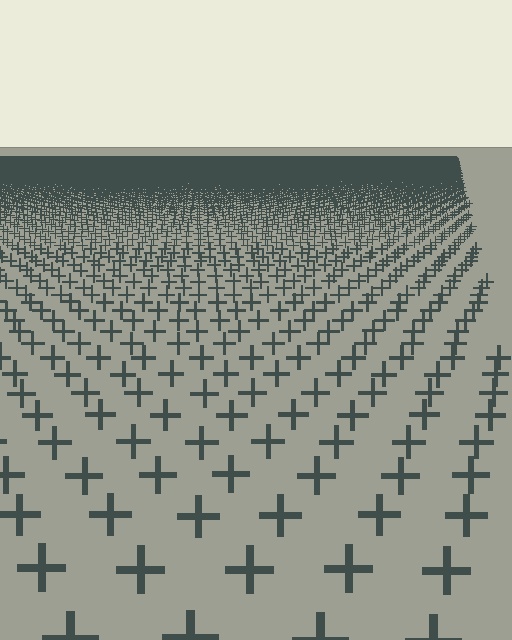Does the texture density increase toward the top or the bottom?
Density increases toward the top.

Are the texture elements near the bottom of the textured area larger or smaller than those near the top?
Larger. Near the bottom, elements are closer to the viewer and appear at a bigger on-screen size.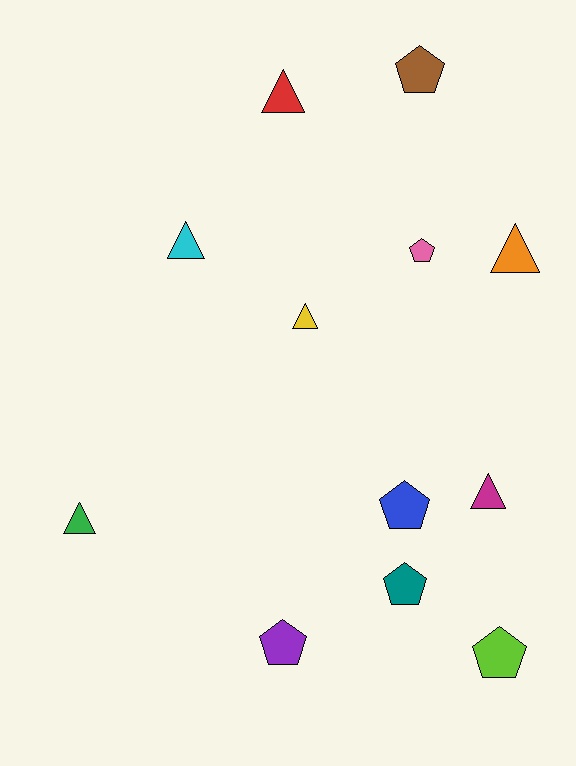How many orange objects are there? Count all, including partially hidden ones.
There is 1 orange object.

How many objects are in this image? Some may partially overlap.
There are 12 objects.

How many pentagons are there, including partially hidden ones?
There are 6 pentagons.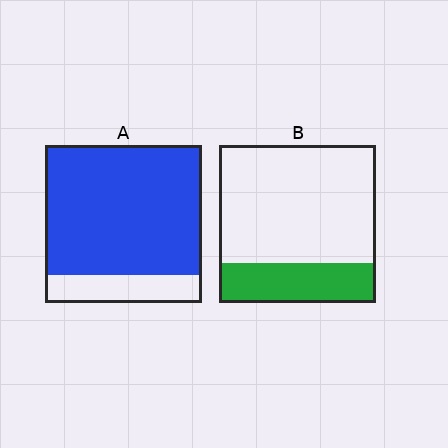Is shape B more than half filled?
No.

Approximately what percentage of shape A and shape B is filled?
A is approximately 80% and B is approximately 25%.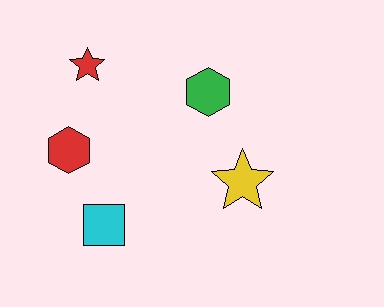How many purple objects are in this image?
There are no purple objects.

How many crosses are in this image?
There are no crosses.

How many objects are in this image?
There are 5 objects.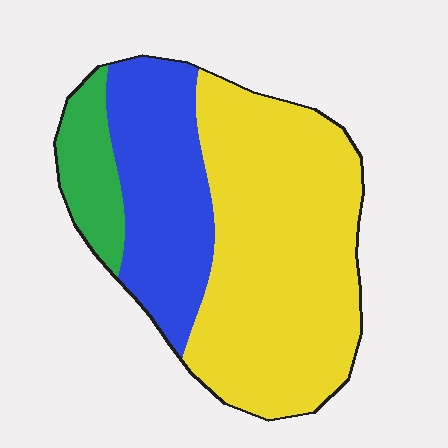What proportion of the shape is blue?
Blue takes up about one quarter (1/4) of the shape.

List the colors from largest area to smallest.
From largest to smallest: yellow, blue, green.